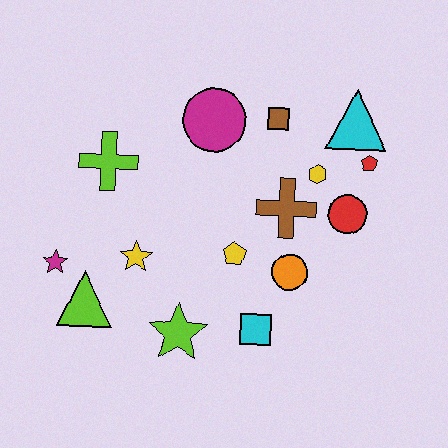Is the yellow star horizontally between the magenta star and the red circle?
Yes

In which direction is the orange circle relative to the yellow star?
The orange circle is to the right of the yellow star.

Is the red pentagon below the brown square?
Yes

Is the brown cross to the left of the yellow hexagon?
Yes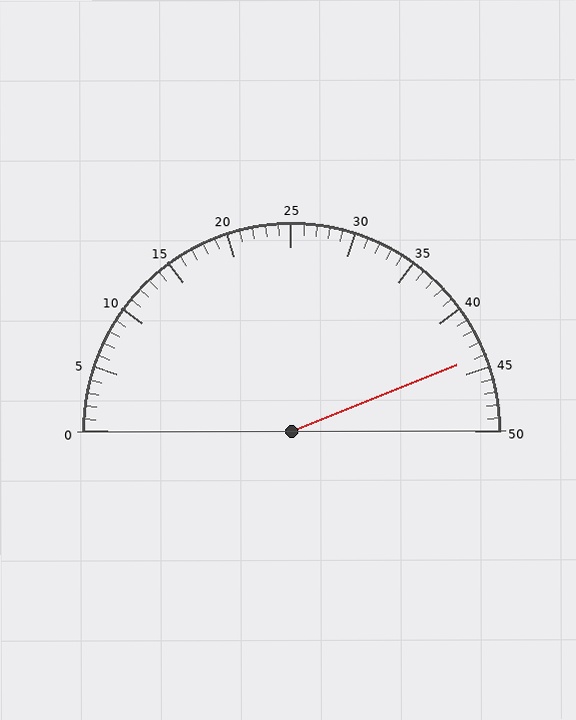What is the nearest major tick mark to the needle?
The nearest major tick mark is 45.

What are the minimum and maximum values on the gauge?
The gauge ranges from 0 to 50.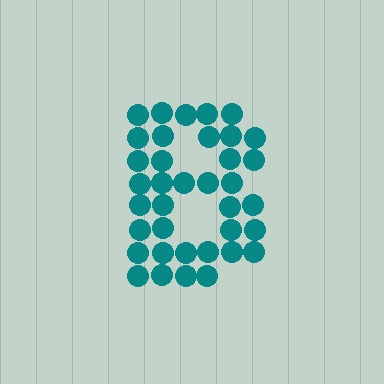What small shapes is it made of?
It is made of small circles.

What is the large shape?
The large shape is the letter B.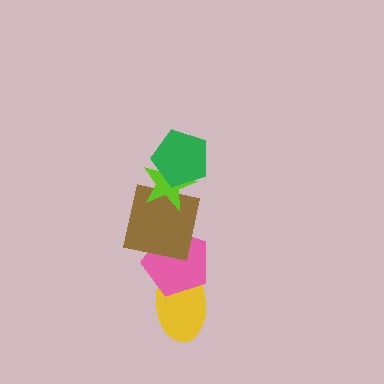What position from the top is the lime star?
The lime star is 2nd from the top.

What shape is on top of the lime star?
The green pentagon is on top of the lime star.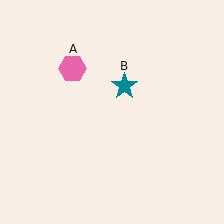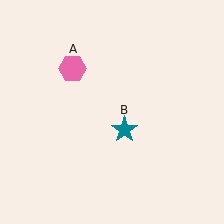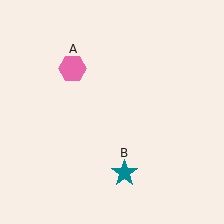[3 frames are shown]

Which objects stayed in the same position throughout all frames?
Pink hexagon (object A) remained stationary.